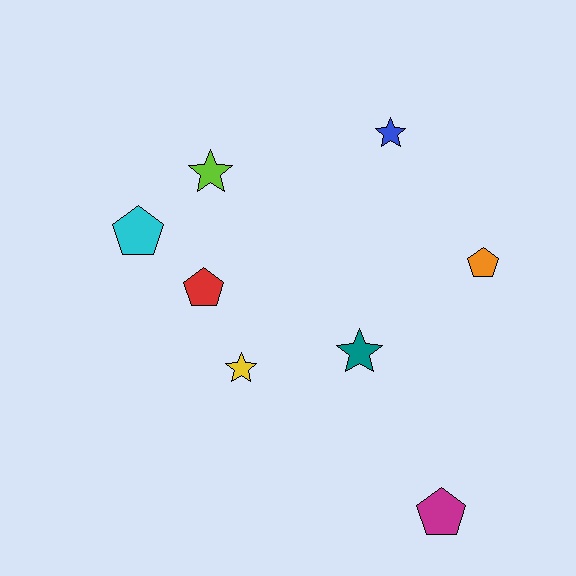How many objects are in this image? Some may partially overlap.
There are 8 objects.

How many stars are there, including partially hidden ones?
There are 4 stars.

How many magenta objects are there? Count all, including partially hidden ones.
There is 1 magenta object.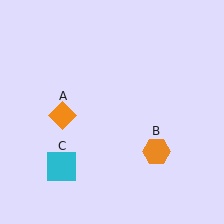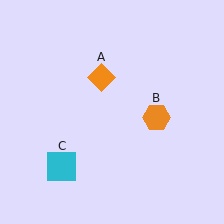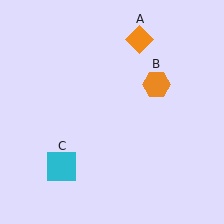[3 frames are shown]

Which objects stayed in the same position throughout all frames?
Cyan square (object C) remained stationary.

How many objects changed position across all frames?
2 objects changed position: orange diamond (object A), orange hexagon (object B).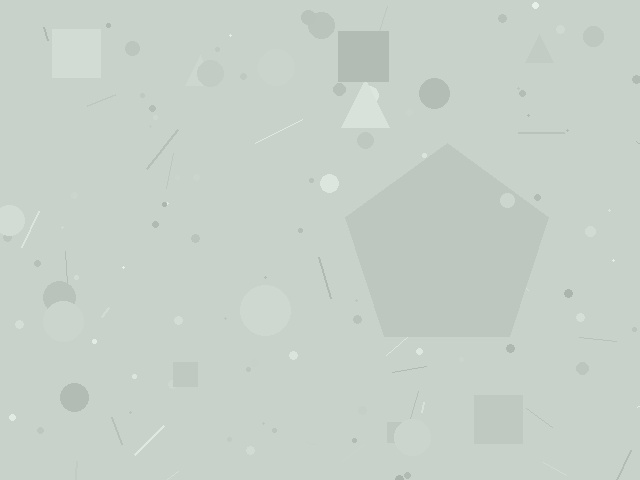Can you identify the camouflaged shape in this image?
The camouflaged shape is a pentagon.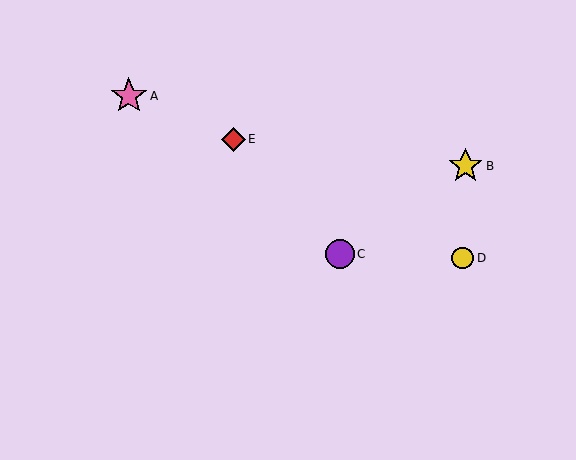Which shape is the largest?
The pink star (labeled A) is the largest.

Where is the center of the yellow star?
The center of the yellow star is at (466, 166).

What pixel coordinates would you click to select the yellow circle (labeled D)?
Click at (463, 258) to select the yellow circle D.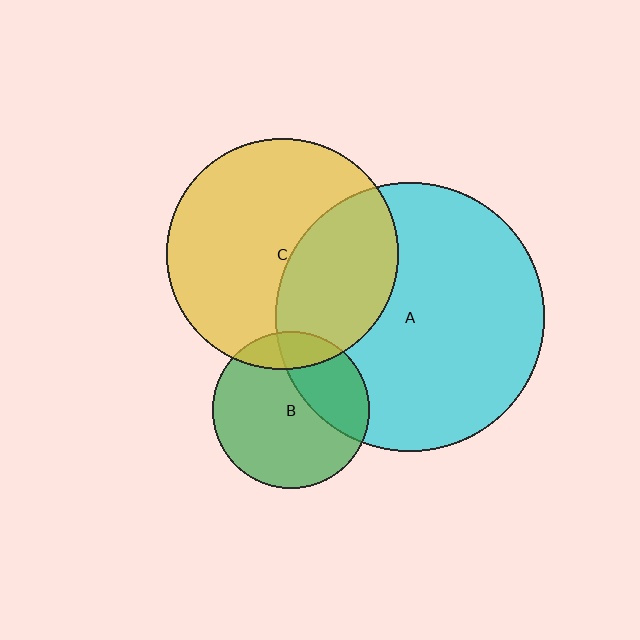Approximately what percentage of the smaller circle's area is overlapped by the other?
Approximately 35%.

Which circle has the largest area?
Circle A (cyan).